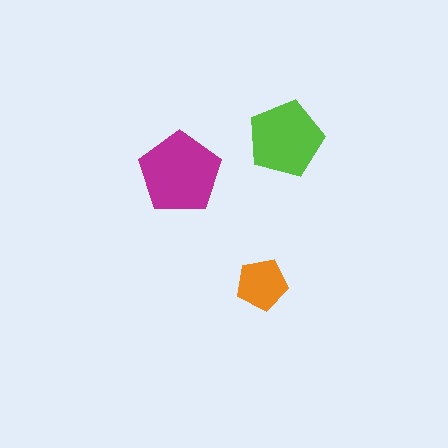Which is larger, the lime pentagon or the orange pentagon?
The lime one.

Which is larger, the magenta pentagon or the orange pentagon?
The magenta one.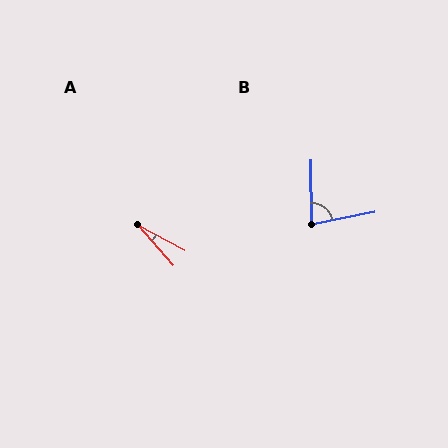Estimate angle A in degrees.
Approximately 20 degrees.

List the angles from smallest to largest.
A (20°), B (80°).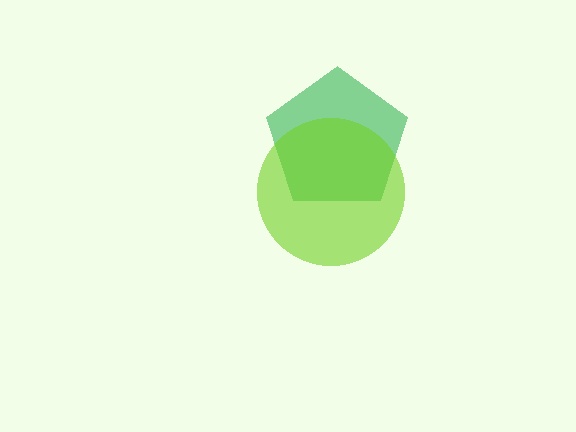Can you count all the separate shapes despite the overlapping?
Yes, there are 2 separate shapes.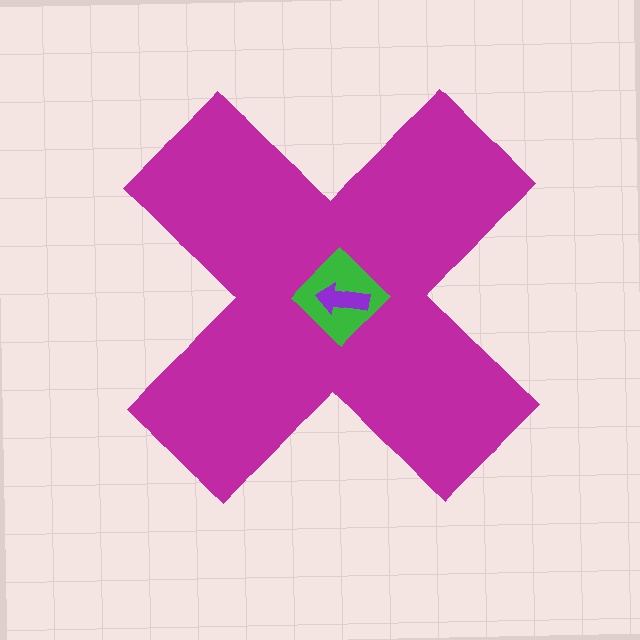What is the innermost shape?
The purple arrow.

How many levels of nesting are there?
3.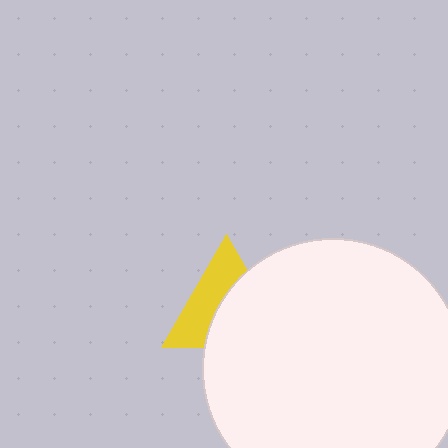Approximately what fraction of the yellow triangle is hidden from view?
Roughly 52% of the yellow triangle is hidden behind the white circle.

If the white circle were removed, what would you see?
You would see the complete yellow triangle.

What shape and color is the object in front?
The object in front is a white circle.